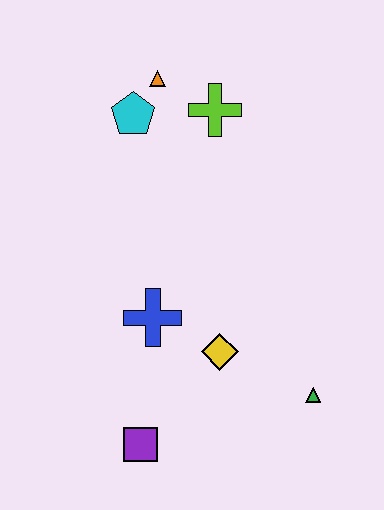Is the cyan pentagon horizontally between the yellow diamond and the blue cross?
No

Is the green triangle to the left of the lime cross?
No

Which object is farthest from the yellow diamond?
The orange triangle is farthest from the yellow diamond.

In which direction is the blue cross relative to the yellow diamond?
The blue cross is to the left of the yellow diamond.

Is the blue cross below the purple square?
No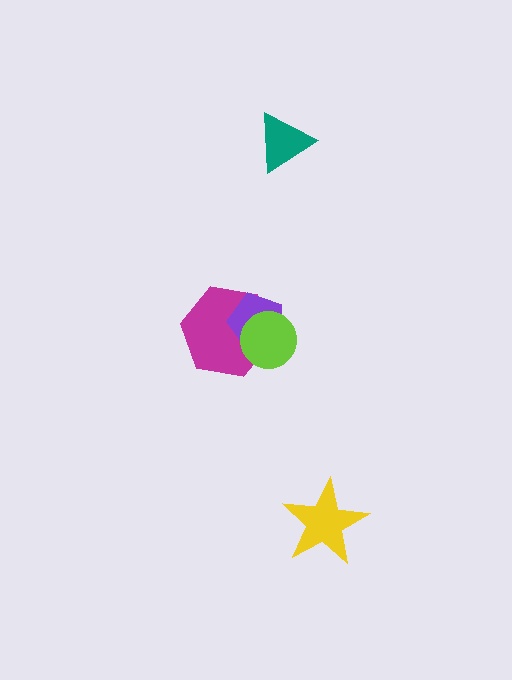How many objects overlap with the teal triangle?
0 objects overlap with the teal triangle.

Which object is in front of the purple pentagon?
The lime circle is in front of the purple pentagon.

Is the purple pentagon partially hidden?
Yes, it is partially covered by another shape.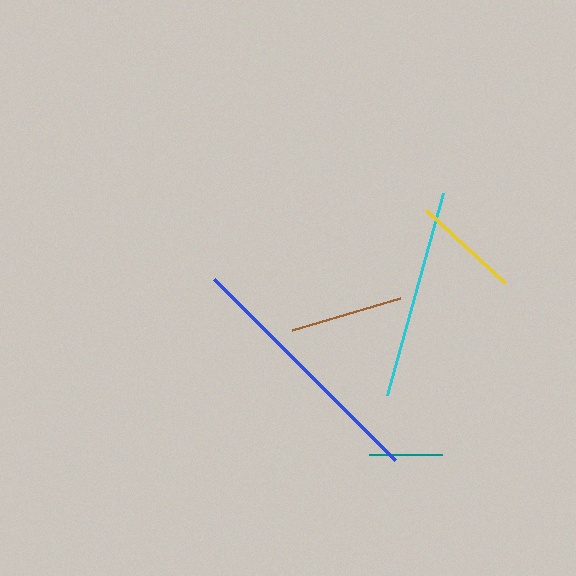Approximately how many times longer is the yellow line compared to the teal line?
The yellow line is approximately 1.5 times the length of the teal line.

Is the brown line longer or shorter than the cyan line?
The cyan line is longer than the brown line.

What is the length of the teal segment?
The teal segment is approximately 73 pixels long.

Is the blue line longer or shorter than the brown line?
The blue line is longer than the brown line.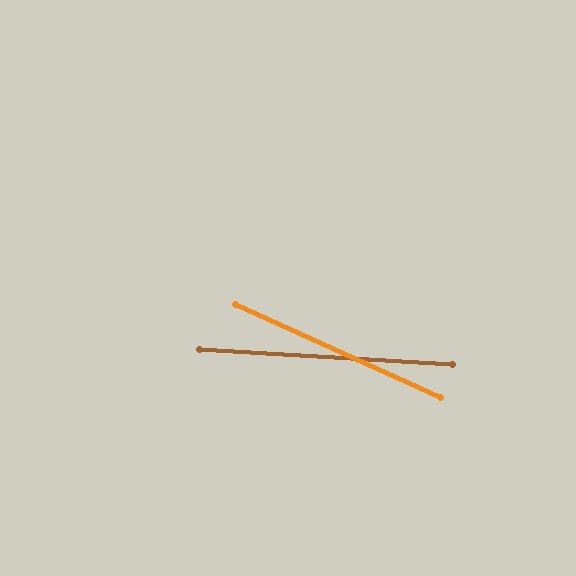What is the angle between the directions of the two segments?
Approximately 21 degrees.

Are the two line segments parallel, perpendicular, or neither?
Neither parallel nor perpendicular — they differ by about 21°.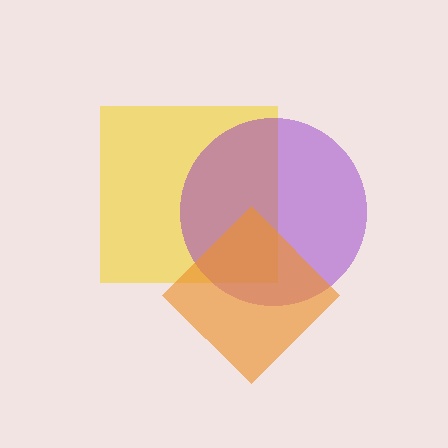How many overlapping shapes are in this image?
There are 3 overlapping shapes in the image.